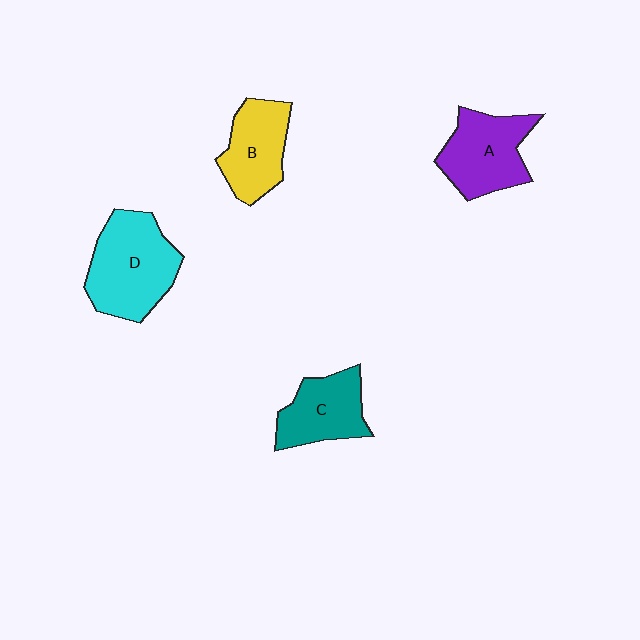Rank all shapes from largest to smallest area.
From largest to smallest: D (cyan), A (purple), B (yellow), C (teal).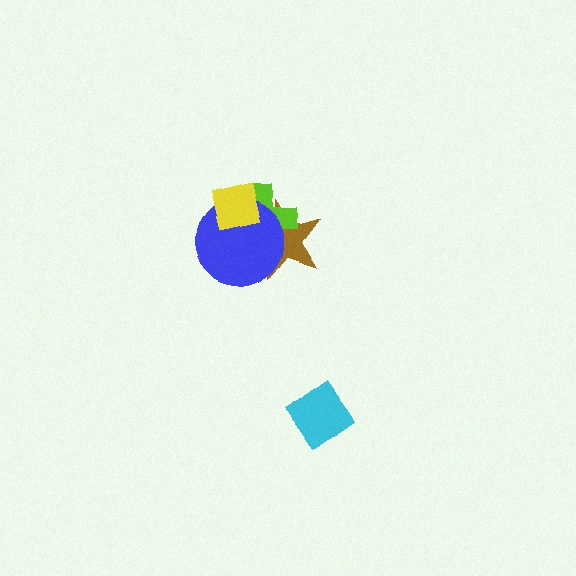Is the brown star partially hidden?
Yes, it is partially covered by another shape.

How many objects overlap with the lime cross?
3 objects overlap with the lime cross.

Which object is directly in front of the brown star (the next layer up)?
The lime cross is directly in front of the brown star.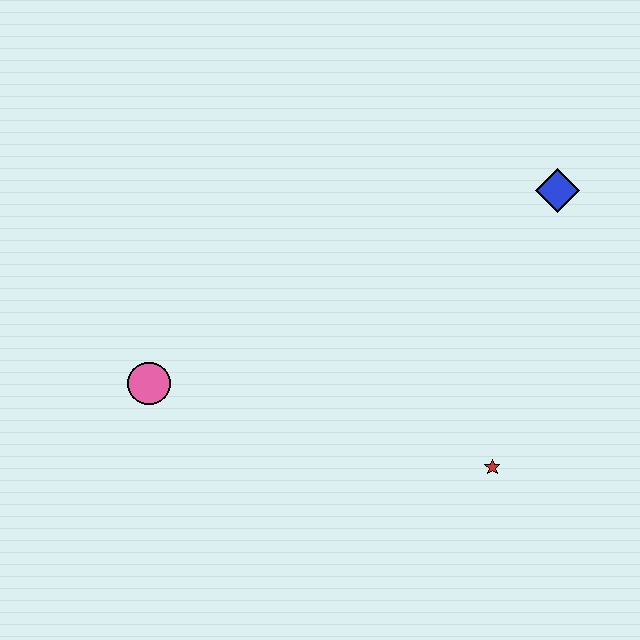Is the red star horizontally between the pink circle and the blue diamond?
Yes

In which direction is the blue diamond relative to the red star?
The blue diamond is above the red star.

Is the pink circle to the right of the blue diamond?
No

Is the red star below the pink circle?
Yes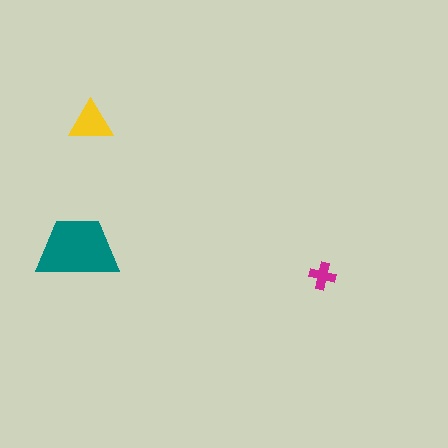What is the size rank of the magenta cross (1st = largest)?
3rd.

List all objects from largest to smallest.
The teal trapezoid, the yellow triangle, the magenta cross.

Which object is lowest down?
The magenta cross is bottommost.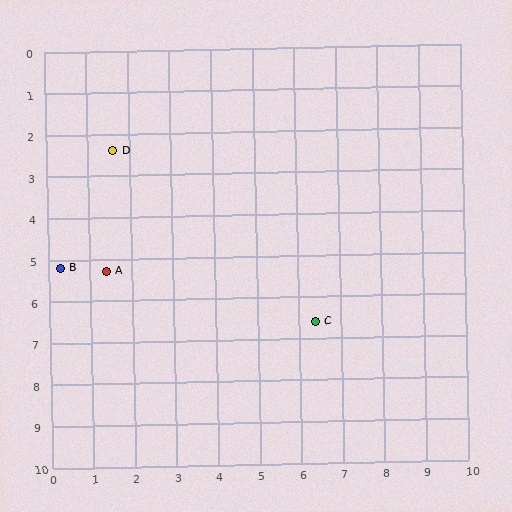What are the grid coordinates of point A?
Point A is at approximately (1.4, 5.3).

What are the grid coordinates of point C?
Point C is at approximately (6.4, 6.6).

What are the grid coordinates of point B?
Point B is at approximately (0.3, 5.2).